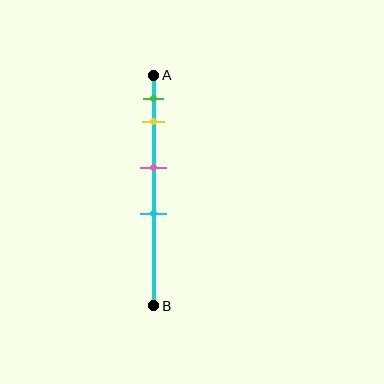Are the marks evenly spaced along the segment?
No, the marks are not evenly spaced.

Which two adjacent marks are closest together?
The green and yellow marks are the closest adjacent pair.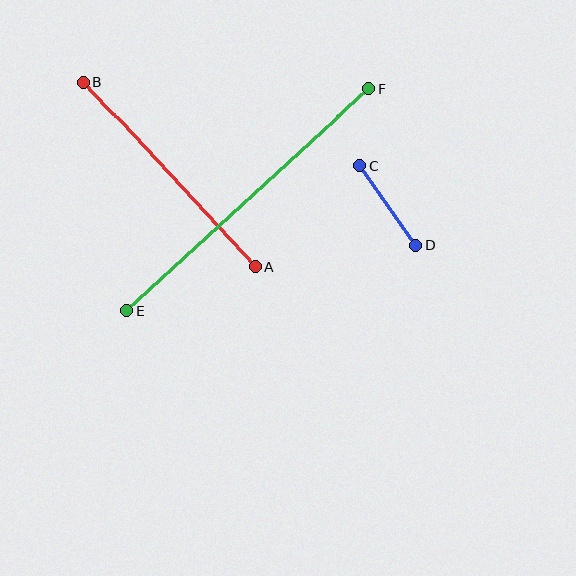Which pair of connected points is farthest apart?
Points E and F are farthest apart.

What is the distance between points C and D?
The distance is approximately 98 pixels.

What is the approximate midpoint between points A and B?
The midpoint is at approximately (169, 174) pixels.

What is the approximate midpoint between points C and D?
The midpoint is at approximately (388, 205) pixels.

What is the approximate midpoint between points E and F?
The midpoint is at approximately (248, 200) pixels.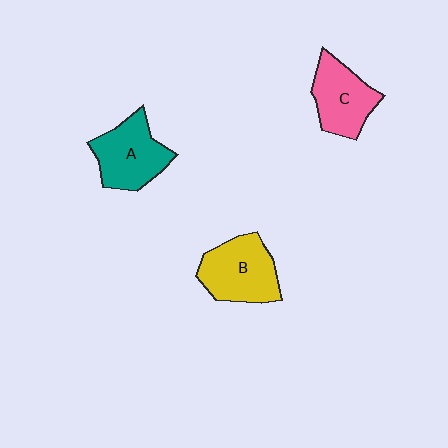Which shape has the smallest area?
Shape C (pink).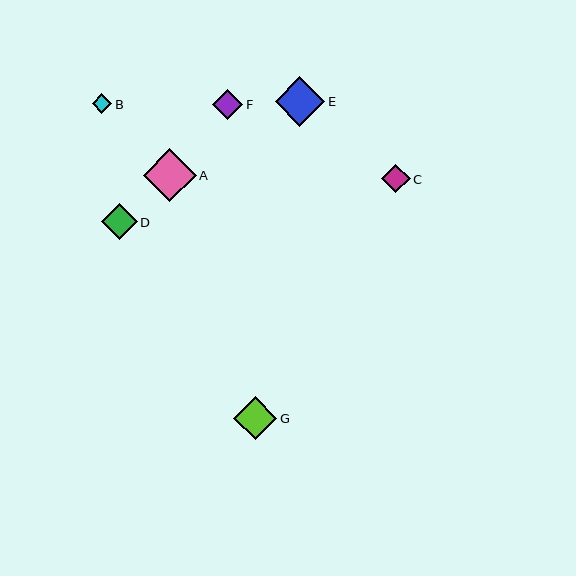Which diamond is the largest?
Diamond A is the largest with a size of approximately 53 pixels.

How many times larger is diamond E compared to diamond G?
Diamond E is approximately 1.1 times the size of diamond G.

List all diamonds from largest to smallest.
From largest to smallest: A, E, G, D, F, C, B.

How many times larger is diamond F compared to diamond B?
Diamond F is approximately 1.5 times the size of diamond B.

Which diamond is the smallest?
Diamond B is the smallest with a size of approximately 20 pixels.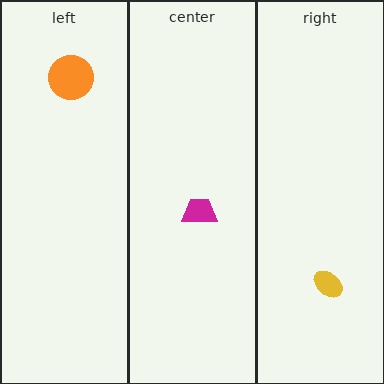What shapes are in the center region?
The magenta trapezoid.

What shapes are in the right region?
The yellow ellipse.